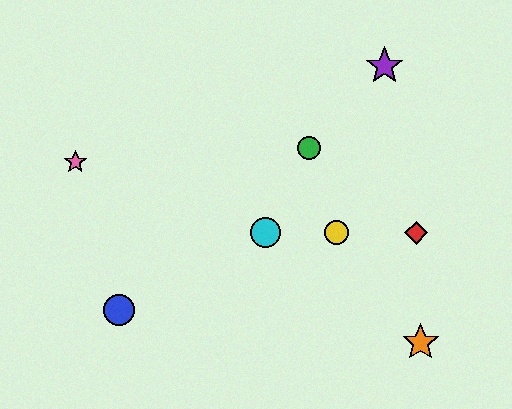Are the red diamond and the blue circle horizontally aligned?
No, the red diamond is at y≈233 and the blue circle is at y≈310.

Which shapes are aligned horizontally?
The red diamond, the yellow circle, the cyan circle are aligned horizontally.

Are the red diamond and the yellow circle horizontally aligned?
Yes, both are at y≈233.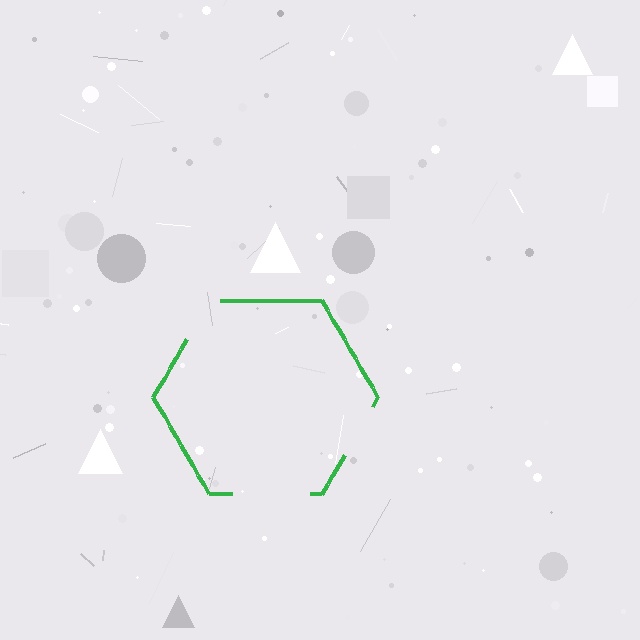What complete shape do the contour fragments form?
The contour fragments form a hexagon.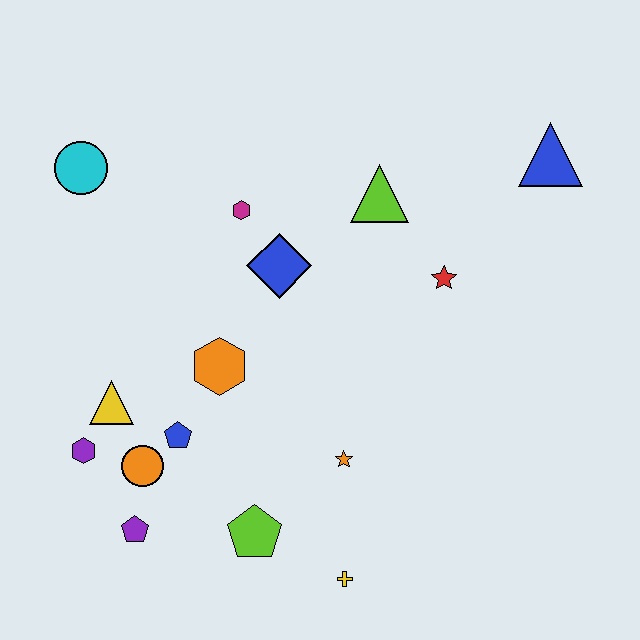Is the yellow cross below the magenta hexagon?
Yes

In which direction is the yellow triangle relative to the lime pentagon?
The yellow triangle is to the left of the lime pentagon.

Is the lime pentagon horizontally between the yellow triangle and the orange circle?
No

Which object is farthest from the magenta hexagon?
The yellow cross is farthest from the magenta hexagon.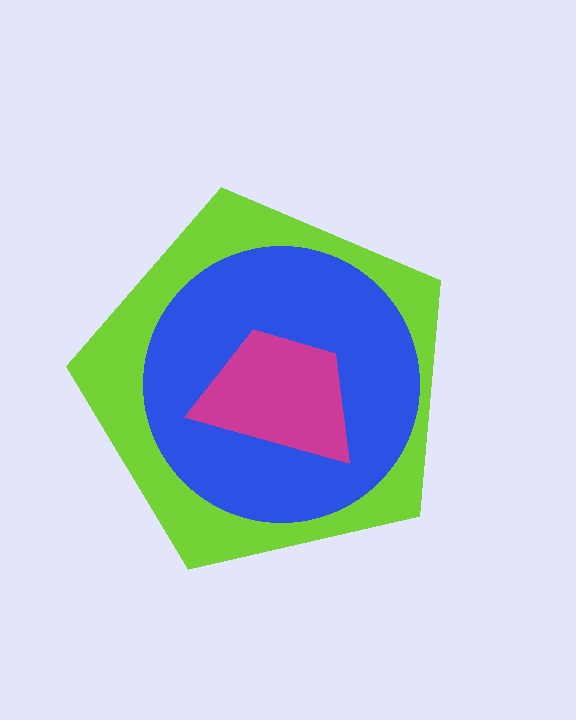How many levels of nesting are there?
3.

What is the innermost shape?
The magenta trapezoid.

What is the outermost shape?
The lime pentagon.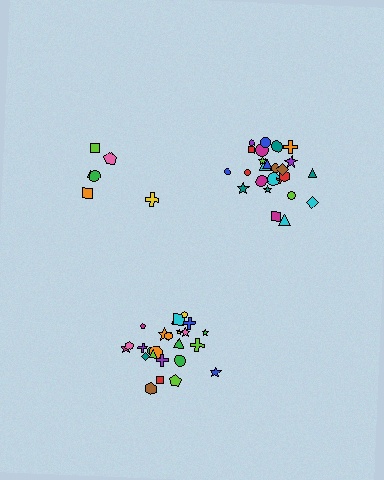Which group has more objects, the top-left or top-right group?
The top-right group.